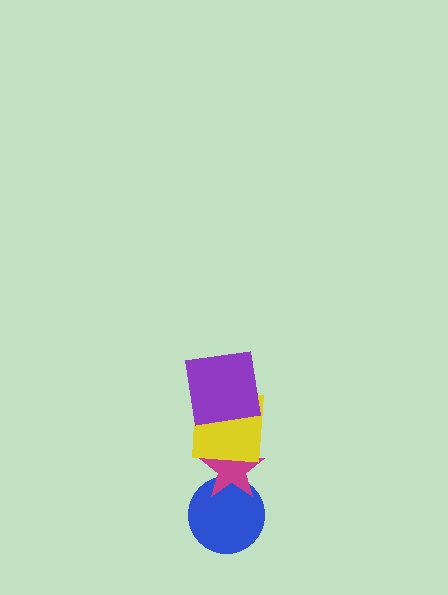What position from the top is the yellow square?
The yellow square is 2nd from the top.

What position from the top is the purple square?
The purple square is 1st from the top.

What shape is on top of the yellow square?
The purple square is on top of the yellow square.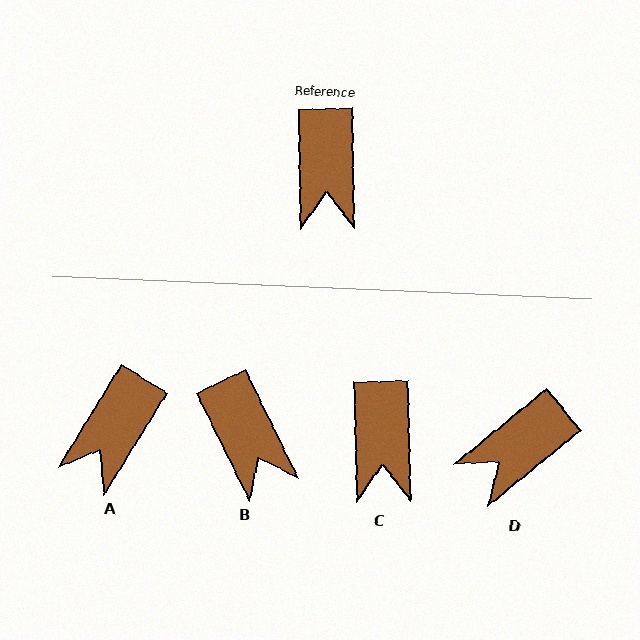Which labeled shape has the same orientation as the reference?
C.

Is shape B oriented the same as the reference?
No, it is off by about 25 degrees.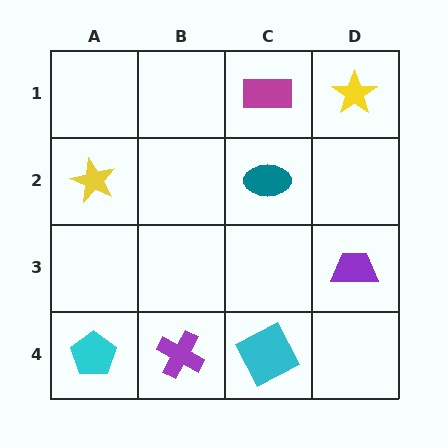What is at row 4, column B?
A purple cross.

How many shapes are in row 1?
2 shapes.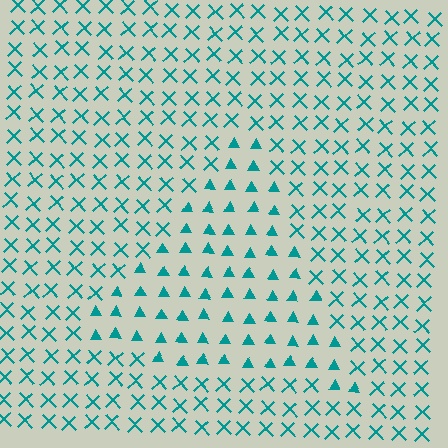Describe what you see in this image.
The image is filled with small teal elements arranged in a uniform grid. A triangle-shaped region contains triangles, while the surrounding area contains X marks. The boundary is defined purely by the change in element shape.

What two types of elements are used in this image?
The image uses triangles inside the triangle region and X marks outside it.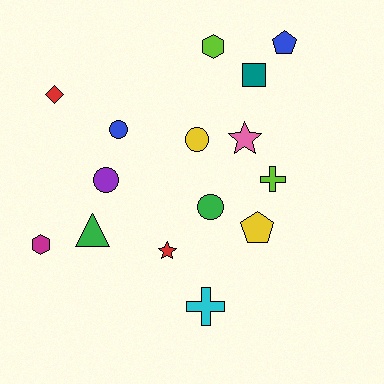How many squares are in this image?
There is 1 square.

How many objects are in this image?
There are 15 objects.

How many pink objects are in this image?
There is 1 pink object.